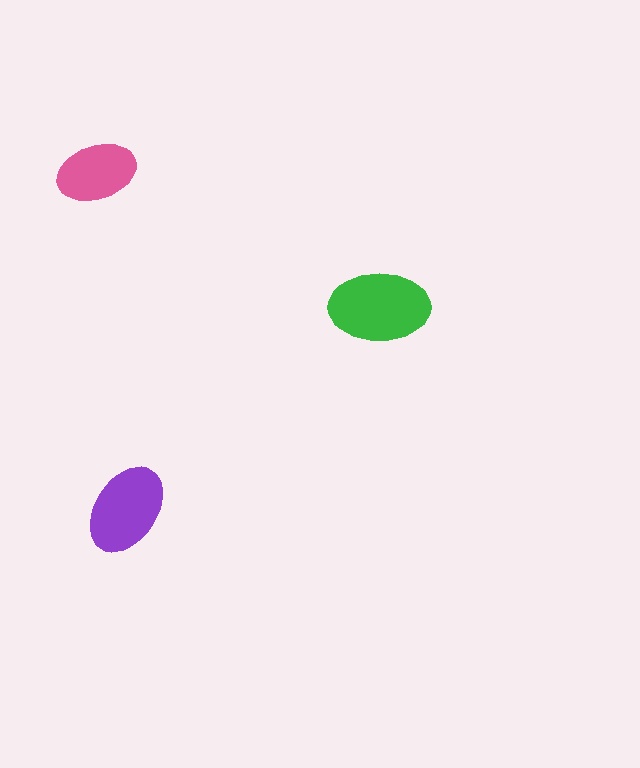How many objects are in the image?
There are 3 objects in the image.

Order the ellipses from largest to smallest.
the green one, the purple one, the pink one.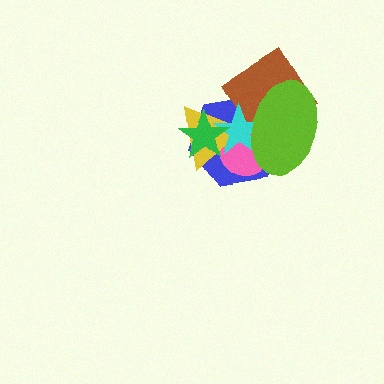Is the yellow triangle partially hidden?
Yes, it is partially covered by another shape.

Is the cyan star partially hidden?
Yes, it is partially covered by another shape.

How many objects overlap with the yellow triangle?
5 objects overlap with the yellow triangle.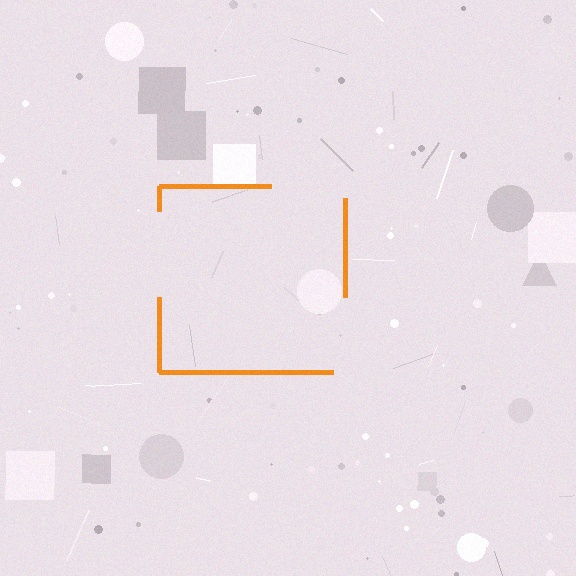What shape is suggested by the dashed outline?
The dashed outline suggests a square.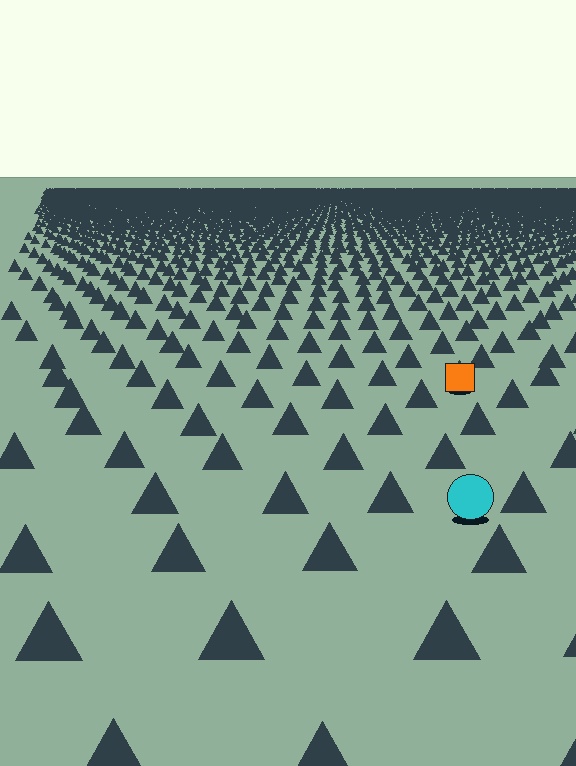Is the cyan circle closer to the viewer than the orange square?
Yes. The cyan circle is closer — you can tell from the texture gradient: the ground texture is coarser near it.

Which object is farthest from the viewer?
The orange square is farthest from the viewer. It appears smaller and the ground texture around it is denser.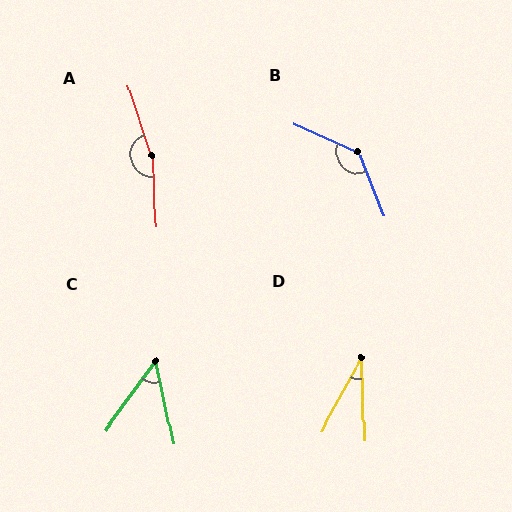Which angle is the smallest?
D, at approximately 30 degrees.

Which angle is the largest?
A, at approximately 164 degrees.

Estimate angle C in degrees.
Approximately 48 degrees.